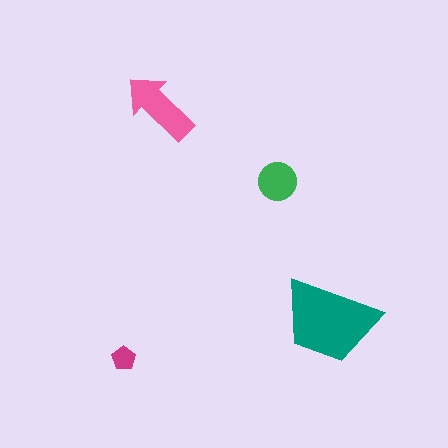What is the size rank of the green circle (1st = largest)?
3rd.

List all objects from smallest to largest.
The magenta pentagon, the green circle, the pink arrow, the teal trapezoid.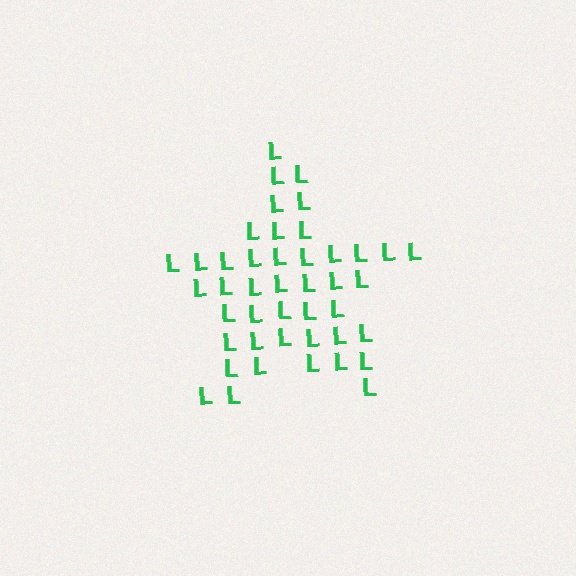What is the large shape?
The large shape is a star.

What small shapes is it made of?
It is made of small letter L's.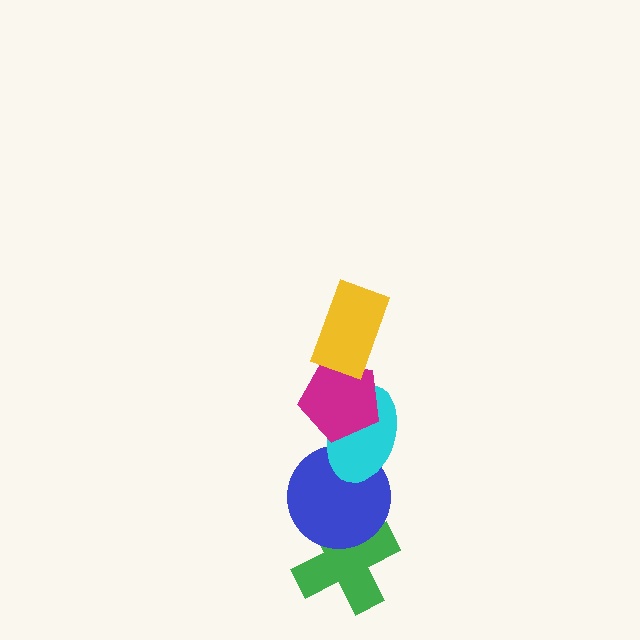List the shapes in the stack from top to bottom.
From top to bottom: the yellow rectangle, the magenta pentagon, the cyan ellipse, the blue circle, the green cross.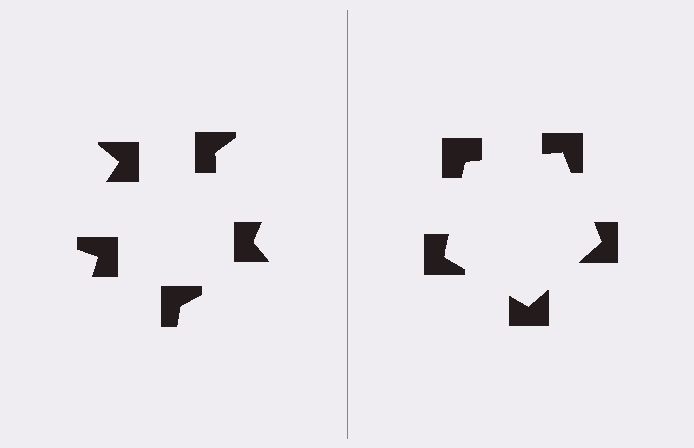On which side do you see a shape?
An illusory pentagon appears on the right side. On the left side the wedge cuts are rotated, so no coherent shape forms.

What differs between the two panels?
The notched squares are positioned identically on both sides; only the wedge orientations differ. On the right they align to a pentagon; on the left they are misaligned.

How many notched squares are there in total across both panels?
10 — 5 on each side.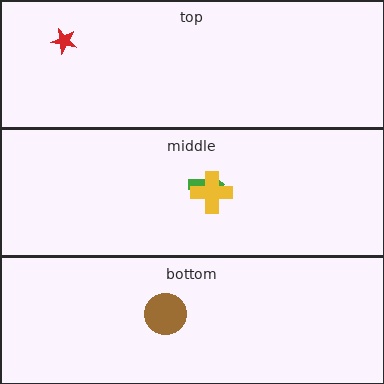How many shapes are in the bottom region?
1.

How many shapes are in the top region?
1.